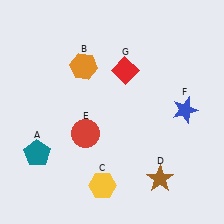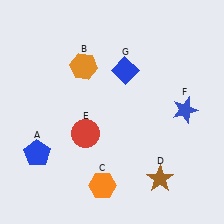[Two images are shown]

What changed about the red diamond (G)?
In Image 1, G is red. In Image 2, it changed to blue.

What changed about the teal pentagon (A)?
In Image 1, A is teal. In Image 2, it changed to blue.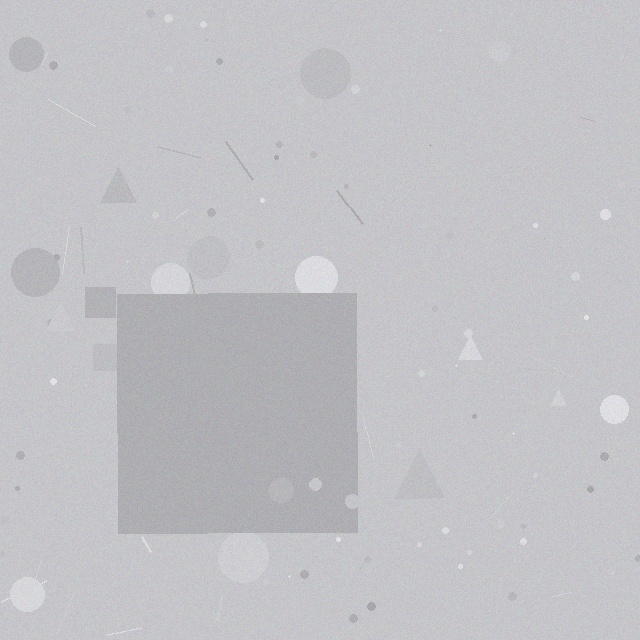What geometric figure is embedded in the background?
A square is embedded in the background.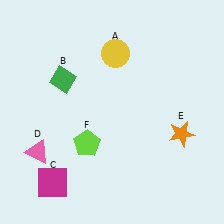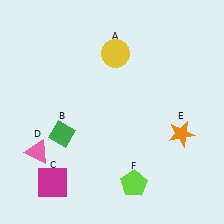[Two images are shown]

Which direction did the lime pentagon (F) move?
The lime pentagon (F) moved right.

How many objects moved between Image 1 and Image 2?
2 objects moved between the two images.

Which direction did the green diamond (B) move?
The green diamond (B) moved down.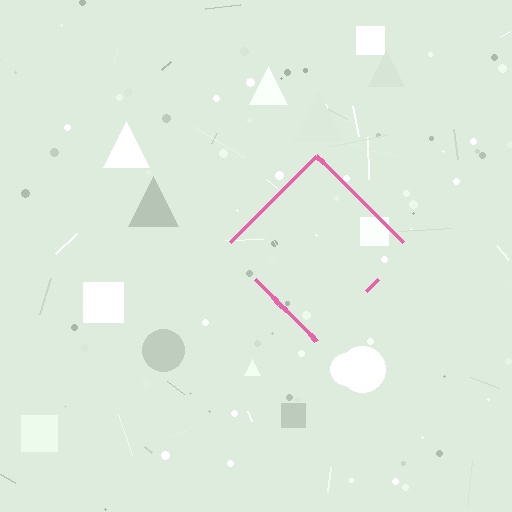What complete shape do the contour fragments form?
The contour fragments form a diamond.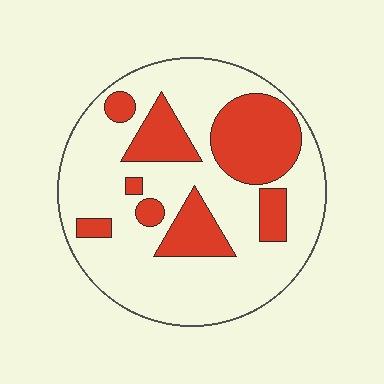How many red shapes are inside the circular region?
8.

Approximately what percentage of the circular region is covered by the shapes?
Approximately 30%.